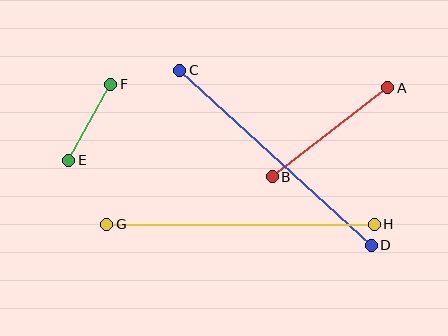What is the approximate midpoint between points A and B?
The midpoint is at approximately (330, 132) pixels.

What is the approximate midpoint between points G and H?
The midpoint is at approximately (241, 224) pixels.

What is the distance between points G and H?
The distance is approximately 267 pixels.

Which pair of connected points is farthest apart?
Points G and H are farthest apart.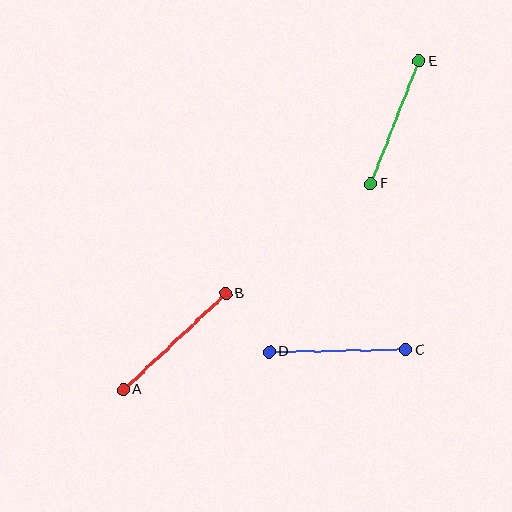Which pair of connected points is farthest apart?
Points A and B are farthest apart.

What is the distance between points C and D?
The distance is approximately 136 pixels.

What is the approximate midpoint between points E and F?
The midpoint is at approximately (395, 122) pixels.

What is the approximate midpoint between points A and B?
The midpoint is at approximately (175, 341) pixels.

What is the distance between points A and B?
The distance is approximately 140 pixels.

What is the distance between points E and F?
The distance is approximately 132 pixels.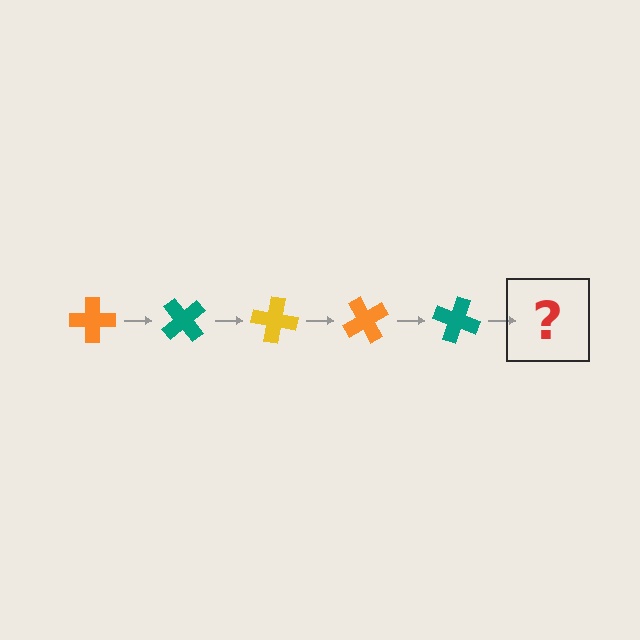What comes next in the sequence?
The next element should be a yellow cross, rotated 250 degrees from the start.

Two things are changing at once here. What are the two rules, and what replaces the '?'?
The two rules are that it rotates 50 degrees each step and the color cycles through orange, teal, and yellow. The '?' should be a yellow cross, rotated 250 degrees from the start.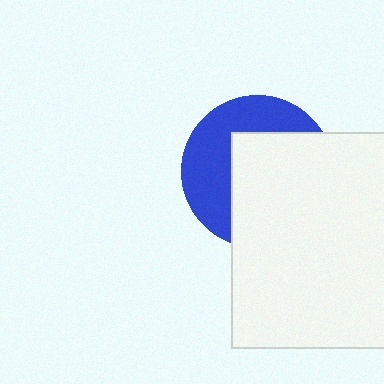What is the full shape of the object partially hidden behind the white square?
The partially hidden object is a blue circle.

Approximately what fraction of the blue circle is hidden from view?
Roughly 57% of the blue circle is hidden behind the white square.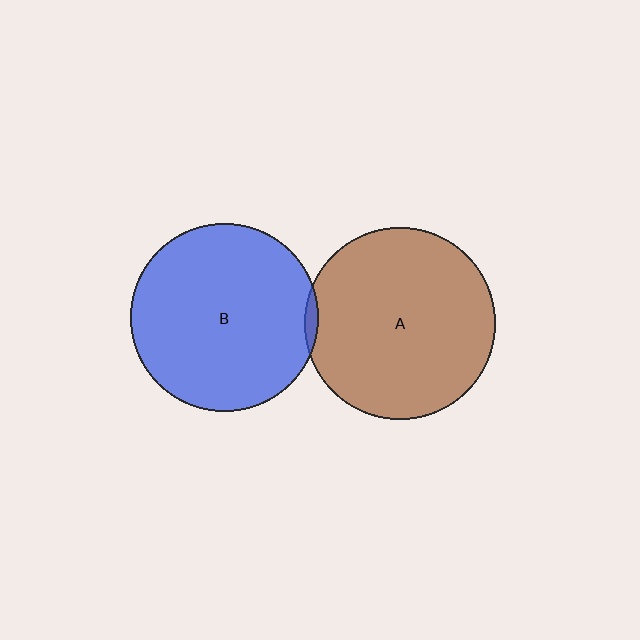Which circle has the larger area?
Circle A (brown).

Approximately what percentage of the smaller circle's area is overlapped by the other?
Approximately 5%.